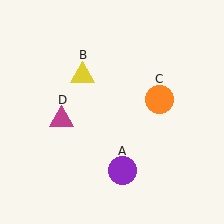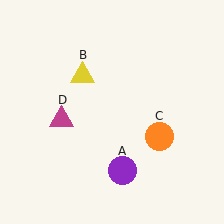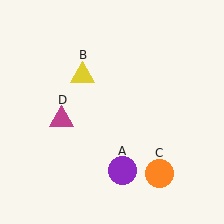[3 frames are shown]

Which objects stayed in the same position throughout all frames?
Purple circle (object A) and yellow triangle (object B) and magenta triangle (object D) remained stationary.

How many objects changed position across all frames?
1 object changed position: orange circle (object C).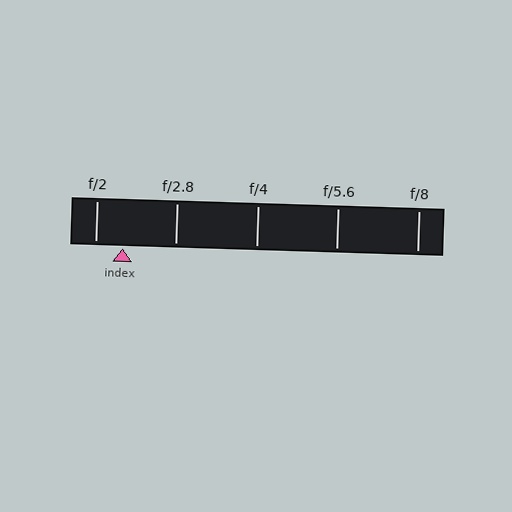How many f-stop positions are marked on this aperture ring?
There are 5 f-stop positions marked.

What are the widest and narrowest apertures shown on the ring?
The widest aperture shown is f/2 and the narrowest is f/8.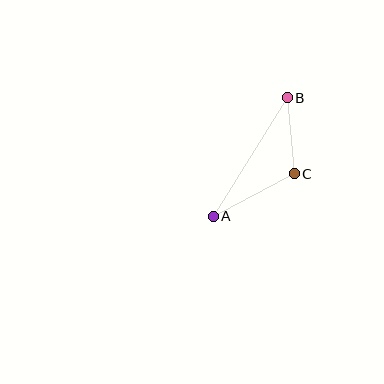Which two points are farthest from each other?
Points A and B are farthest from each other.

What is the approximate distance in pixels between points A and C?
The distance between A and C is approximately 91 pixels.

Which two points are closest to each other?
Points B and C are closest to each other.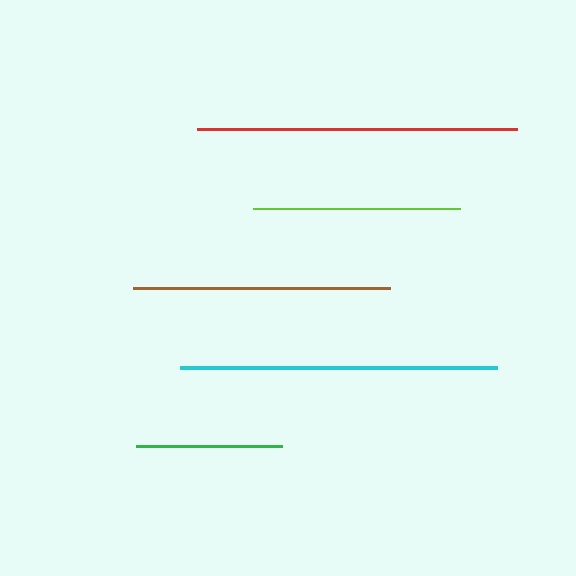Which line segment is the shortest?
The green line is the shortest at approximately 146 pixels.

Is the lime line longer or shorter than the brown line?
The brown line is longer than the lime line.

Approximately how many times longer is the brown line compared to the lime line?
The brown line is approximately 1.2 times the length of the lime line.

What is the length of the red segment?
The red segment is approximately 320 pixels long.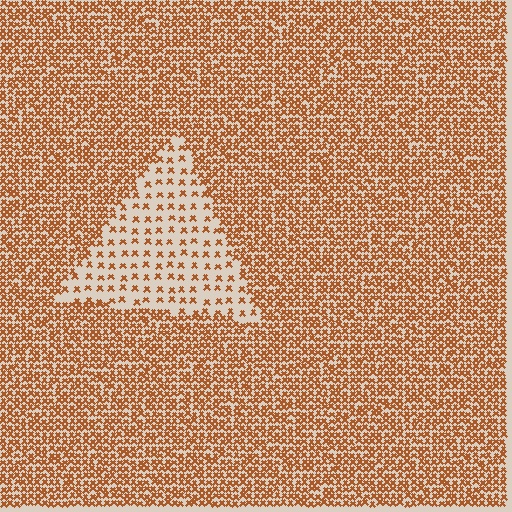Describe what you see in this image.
The image contains small brown elements arranged at two different densities. A triangle-shaped region is visible where the elements are less densely packed than the surrounding area.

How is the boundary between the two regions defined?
The boundary is defined by a change in element density (approximately 3.0x ratio). All elements are the same color, size, and shape.